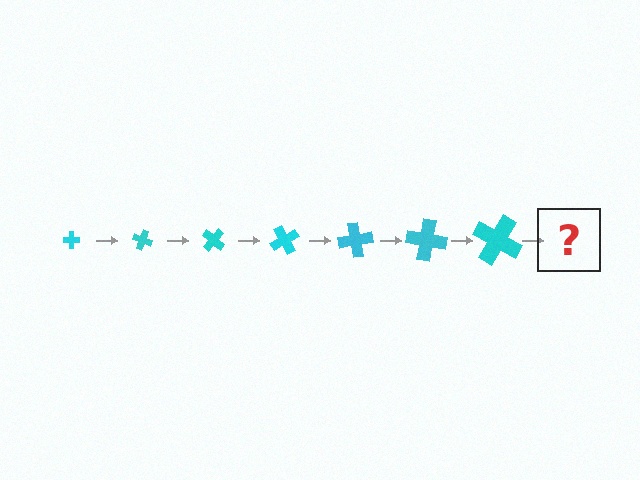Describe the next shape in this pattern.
It should be a cross, larger than the previous one and rotated 140 degrees from the start.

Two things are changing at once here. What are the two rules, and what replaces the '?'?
The two rules are that the cross grows larger each step and it rotates 20 degrees each step. The '?' should be a cross, larger than the previous one and rotated 140 degrees from the start.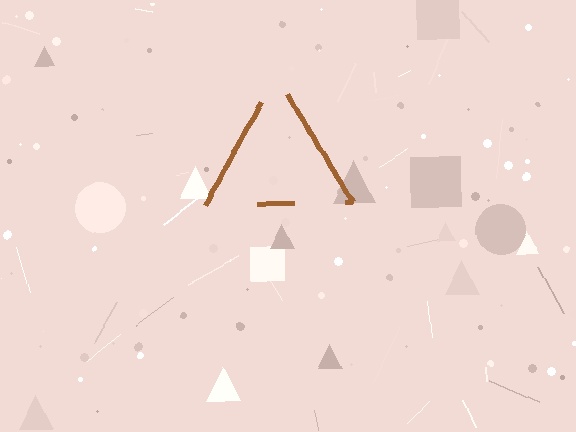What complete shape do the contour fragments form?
The contour fragments form a triangle.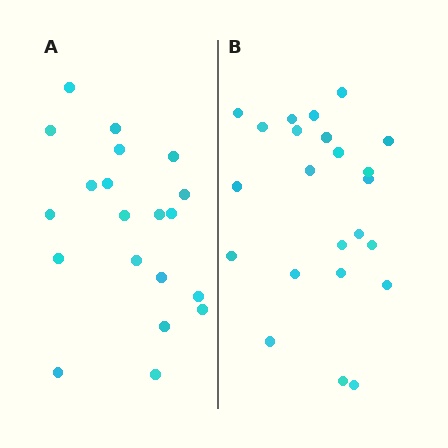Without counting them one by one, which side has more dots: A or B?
Region B (the right region) has more dots.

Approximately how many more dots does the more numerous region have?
Region B has just a few more — roughly 2 or 3 more dots than region A.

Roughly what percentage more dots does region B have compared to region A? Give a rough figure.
About 15% more.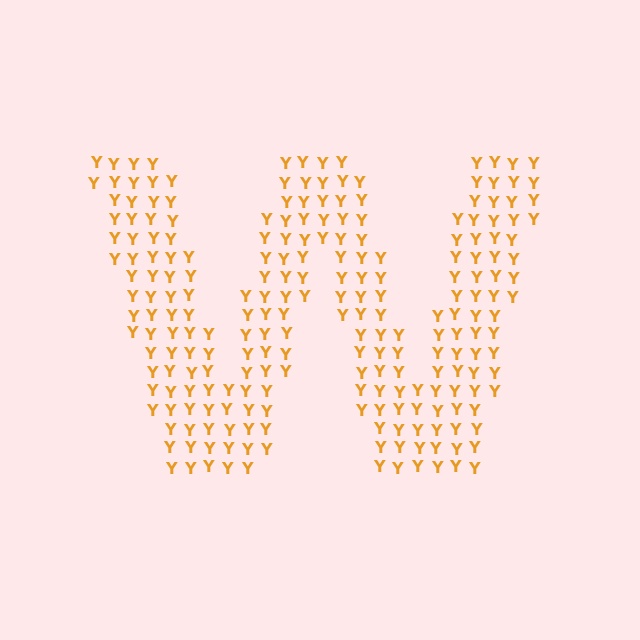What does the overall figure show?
The overall figure shows the letter W.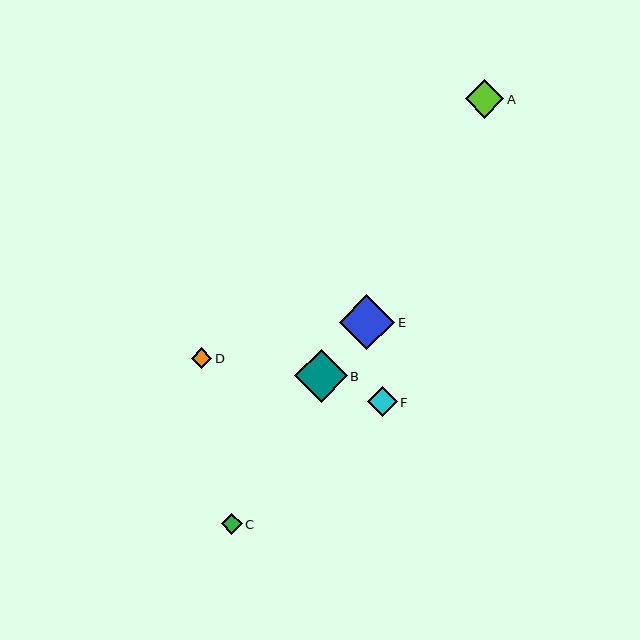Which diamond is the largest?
Diamond E is the largest with a size of approximately 55 pixels.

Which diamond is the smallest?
Diamond D is the smallest with a size of approximately 21 pixels.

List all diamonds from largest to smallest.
From largest to smallest: E, B, A, F, C, D.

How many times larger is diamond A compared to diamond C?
Diamond A is approximately 1.8 times the size of diamond C.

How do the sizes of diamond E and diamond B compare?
Diamond E and diamond B are approximately the same size.